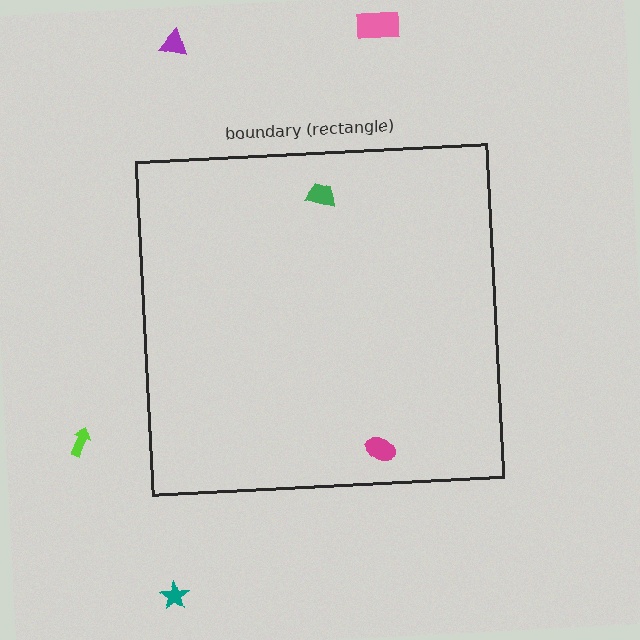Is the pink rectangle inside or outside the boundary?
Outside.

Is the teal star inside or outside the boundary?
Outside.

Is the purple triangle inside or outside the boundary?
Outside.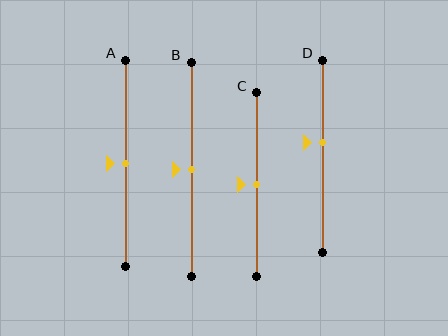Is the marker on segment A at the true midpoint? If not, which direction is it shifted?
Yes, the marker on segment A is at the true midpoint.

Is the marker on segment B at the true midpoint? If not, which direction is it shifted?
Yes, the marker on segment B is at the true midpoint.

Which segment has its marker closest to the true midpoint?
Segment A has its marker closest to the true midpoint.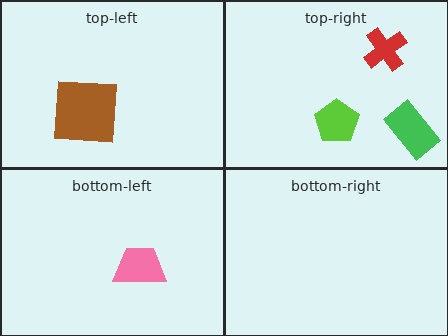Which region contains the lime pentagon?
The top-right region.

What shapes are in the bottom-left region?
The pink trapezoid.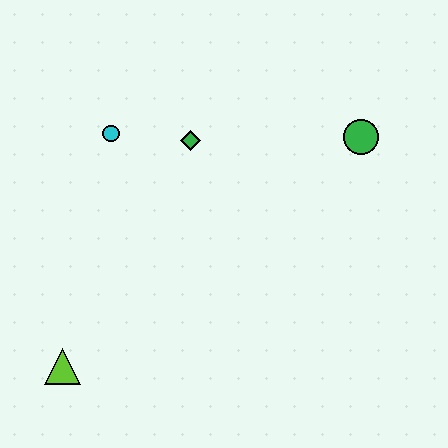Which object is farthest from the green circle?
The lime triangle is farthest from the green circle.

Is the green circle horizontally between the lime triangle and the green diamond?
No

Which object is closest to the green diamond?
The cyan circle is closest to the green diamond.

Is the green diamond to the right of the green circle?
No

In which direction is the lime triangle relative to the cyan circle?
The lime triangle is below the cyan circle.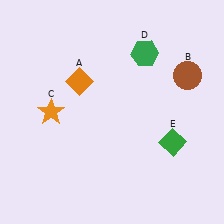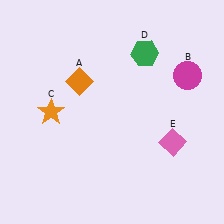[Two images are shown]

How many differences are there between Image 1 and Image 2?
There are 2 differences between the two images.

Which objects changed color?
B changed from brown to magenta. E changed from green to pink.